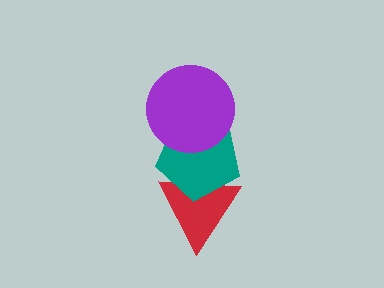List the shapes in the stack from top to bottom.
From top to bottom: the purple circle, the teal pentagon, the red triangle.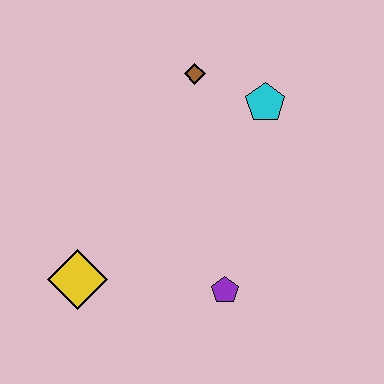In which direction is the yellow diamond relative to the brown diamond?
The yellow diamond is below the brown diamond.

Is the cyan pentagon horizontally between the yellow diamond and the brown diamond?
No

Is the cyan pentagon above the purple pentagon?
Yes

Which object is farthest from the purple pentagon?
The brown diamond is farthest from the purple pentagon.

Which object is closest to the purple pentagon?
The yellow diamond is closest to the purple pentagon.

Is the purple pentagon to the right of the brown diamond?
Yes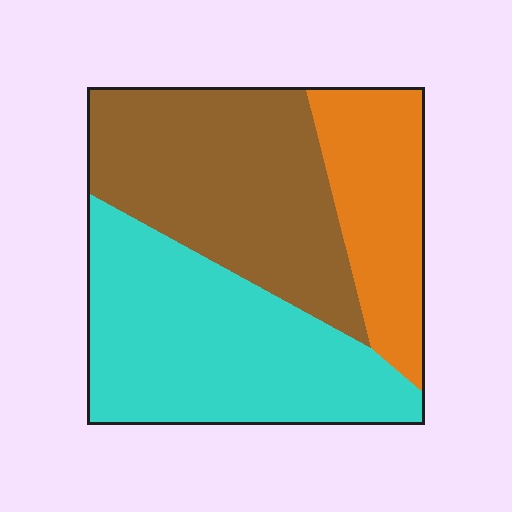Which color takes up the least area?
Orange, at roughly 20%.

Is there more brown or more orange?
Brown.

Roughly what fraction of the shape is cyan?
Cyan takes up about two fifths (2/5) of the shape.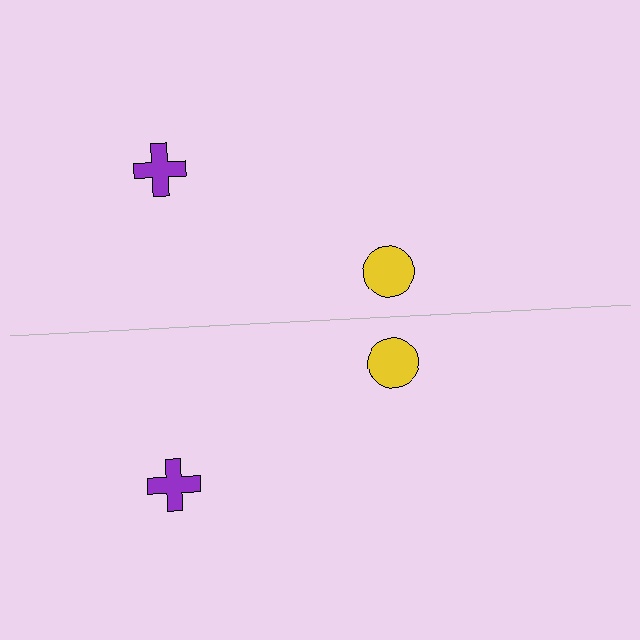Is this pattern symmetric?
Yes, this pattern has bilateral (reflection) symmetry.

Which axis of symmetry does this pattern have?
The pattern has a horizontal axis of symmetry running through the center of the image.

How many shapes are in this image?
There are 4 shapes in this image.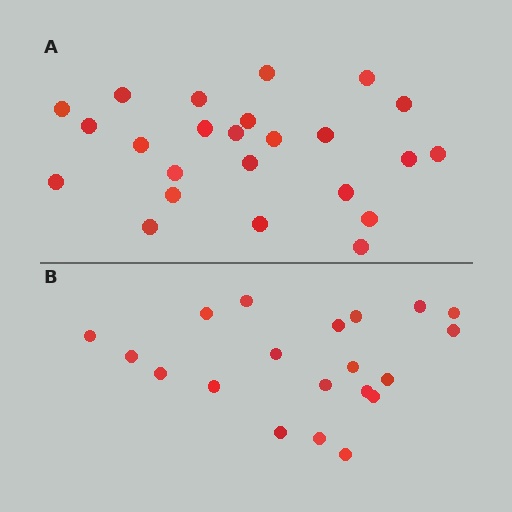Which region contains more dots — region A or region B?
Region A (the top region) has more dots.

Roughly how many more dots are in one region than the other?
Region A has about 4 more dots than region B.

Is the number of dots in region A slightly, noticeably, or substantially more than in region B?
Region A has only slightly more — the two regions are fairly close. The ratio is roughly 1.2 to 1.